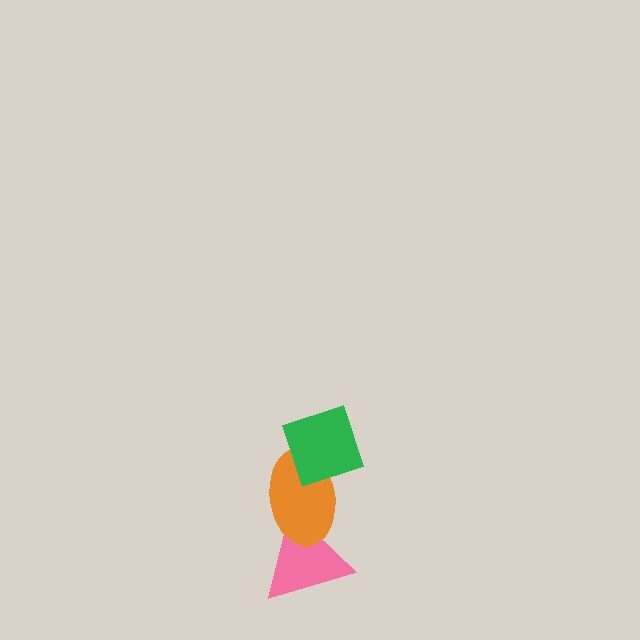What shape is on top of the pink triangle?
The orange ellipse is on top of the pink triangle.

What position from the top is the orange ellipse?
The orange ellipse is 2nd from the top.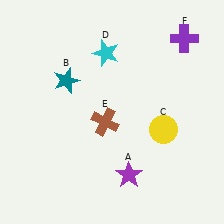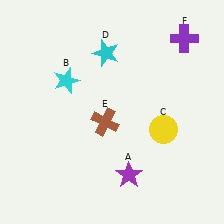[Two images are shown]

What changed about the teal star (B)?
In Image 1, B is teal. In Image 2, it changed to cyan.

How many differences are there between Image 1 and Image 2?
There is 1 difference between the two images.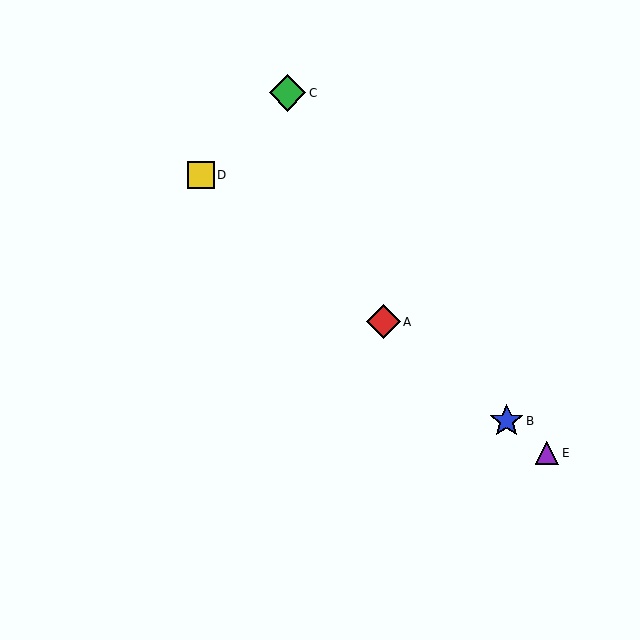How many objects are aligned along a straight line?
4 objects (A, B, D, E) are aligned along a straight line.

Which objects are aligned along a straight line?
Objects A, B, D, E are aligned along a straight line.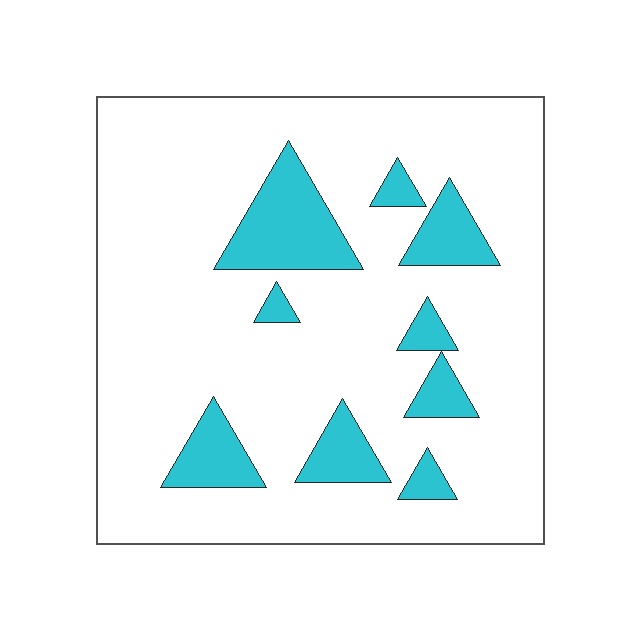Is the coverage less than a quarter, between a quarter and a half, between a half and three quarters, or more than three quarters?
Less than a quarter.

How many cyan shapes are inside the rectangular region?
9.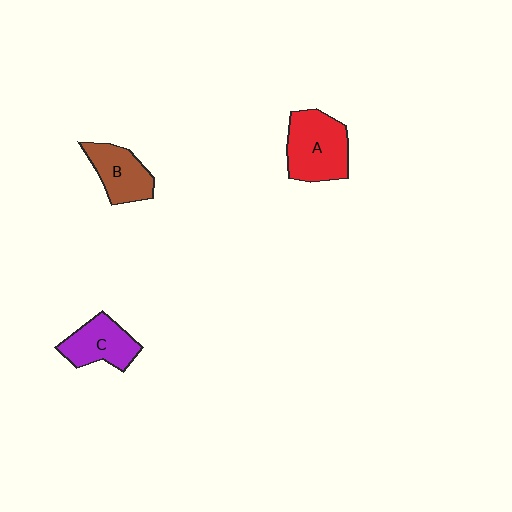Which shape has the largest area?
Shape A (red).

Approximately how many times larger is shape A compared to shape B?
Approximately 1.4 times.